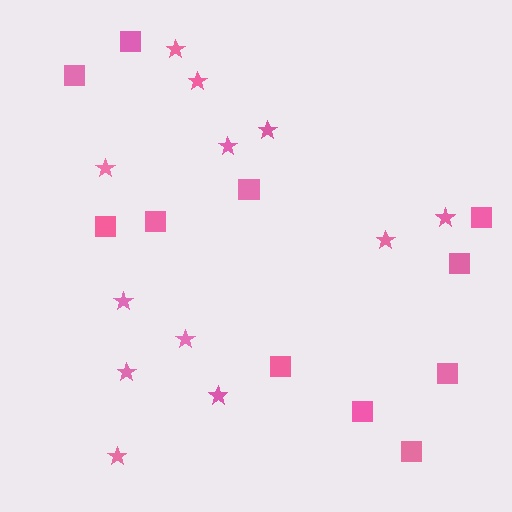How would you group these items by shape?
There are 2 groups: one group of squares (11) and one group of stars (12).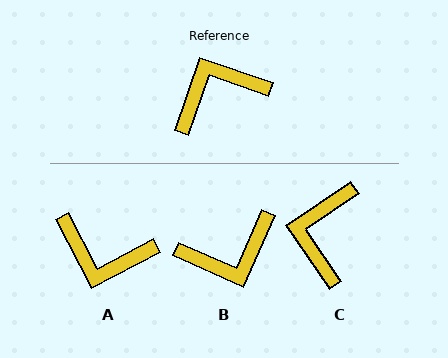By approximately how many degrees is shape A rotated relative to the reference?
Approximately 137 degrees counter-clockwise.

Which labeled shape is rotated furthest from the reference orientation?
B, about 175 degrees away.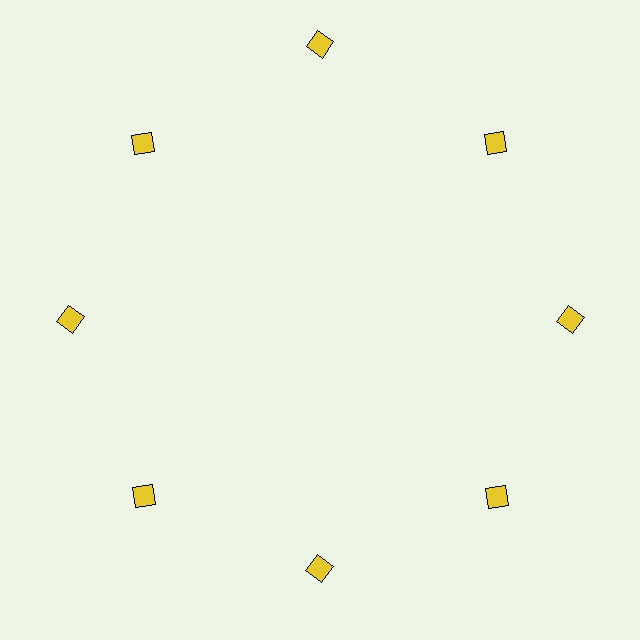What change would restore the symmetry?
The symmetry would be restored by moving it inward, back onto the ring so that all 8 diamonds sit at equal angles and equal distance from the center.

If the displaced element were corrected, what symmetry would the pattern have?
It would have 8-fold rotational symmetry — the pattern would map onto itself every 45 degrees.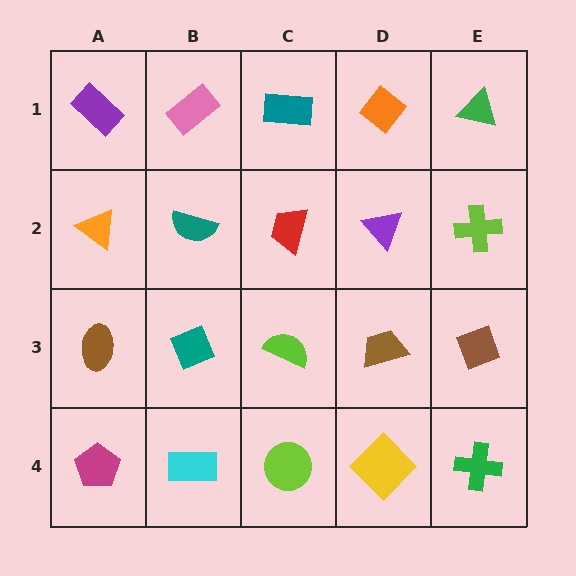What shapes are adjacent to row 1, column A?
An orange triangle (row 2, column A), a pink rectangle (row 1, column B).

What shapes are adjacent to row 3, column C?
A red trapezoid (row 2, column C), a lime circle (row 4, column C), a teal diamond (row 3, column B), a brown trapezoid (row 3, column D).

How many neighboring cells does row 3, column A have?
3.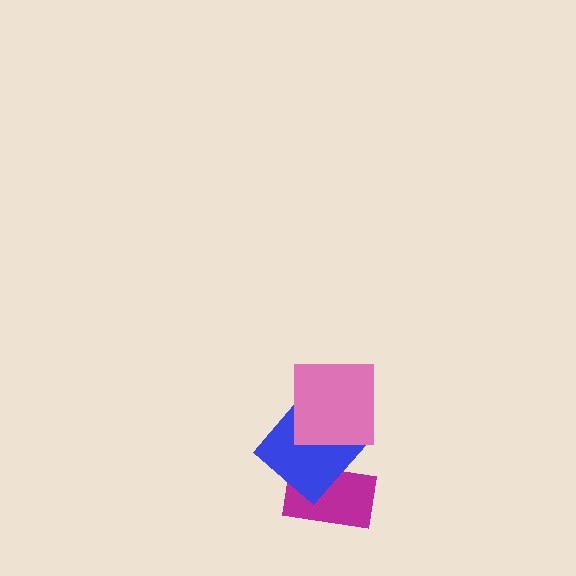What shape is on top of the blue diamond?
The pink square is on top of the blue diamond.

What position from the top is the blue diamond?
The blue diamond is 2nd from the top.